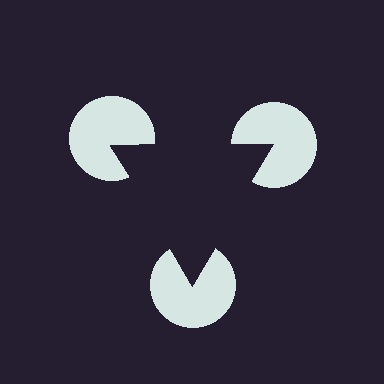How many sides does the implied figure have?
3 sides.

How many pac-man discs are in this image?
There are 3 — one at each vertex of the illusory triangle.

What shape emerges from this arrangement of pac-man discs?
An illusory triangle — its edges are inferred from the aligned wedge cuts in the pac-man discs, not physically drawn.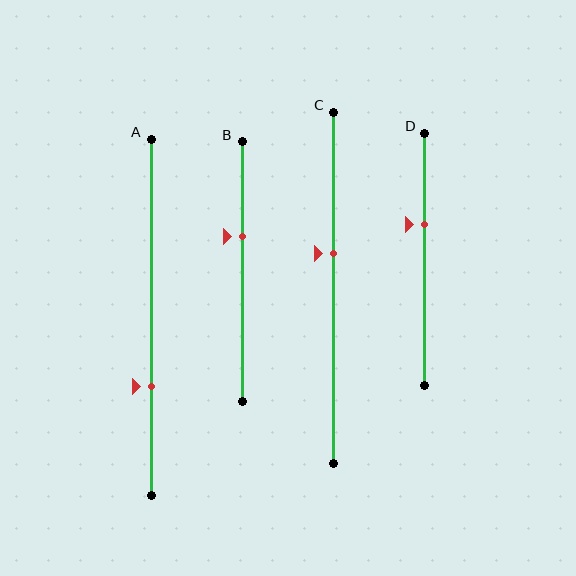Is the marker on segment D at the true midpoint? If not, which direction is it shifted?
No, the marker on segment D is shifted upward by about 14% of the segment length.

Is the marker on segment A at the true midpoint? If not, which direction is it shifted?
No, the marker on segment A is shifted downward by about 19% of the segment length.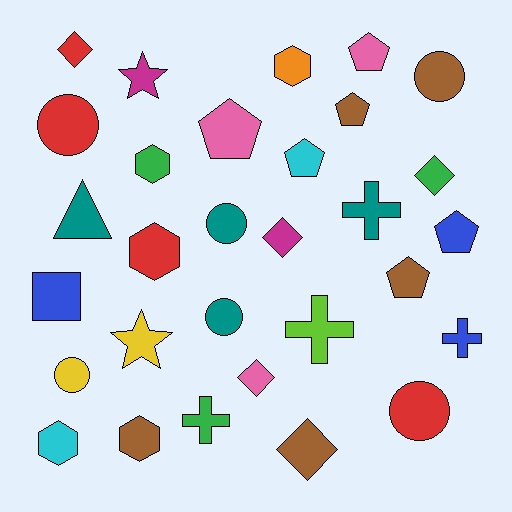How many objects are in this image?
There are 30 objects.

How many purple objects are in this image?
There are no purple objects.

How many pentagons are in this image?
There are 6 pentagons.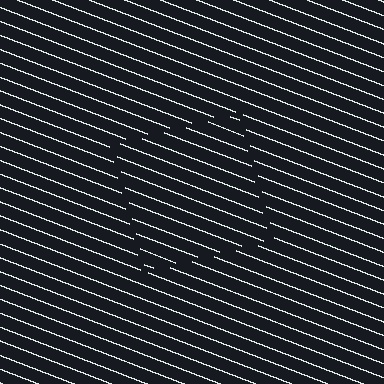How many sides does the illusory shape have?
4 sides — the line-ends trace a square.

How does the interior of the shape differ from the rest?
The interior of the shape contains the same grating, shifted by half a period — the contour is defined by the phase discontinuity where line-ends from the inner and outer gratings abut.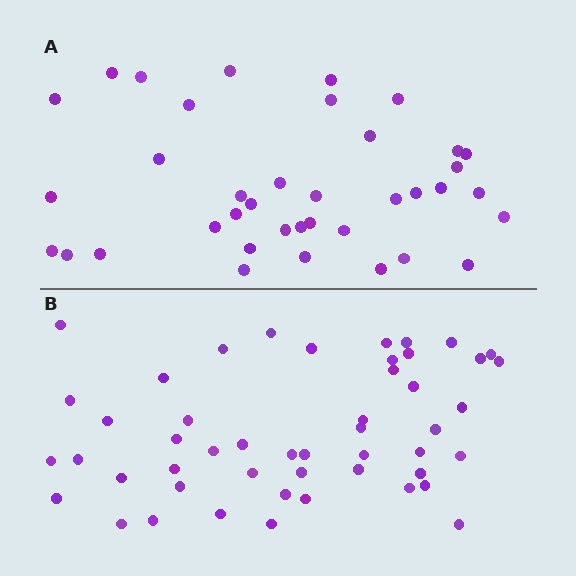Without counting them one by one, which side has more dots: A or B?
Region B (the bottom region) has more dots.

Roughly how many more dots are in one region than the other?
Region B has roughly 12 or so more dots than region A.